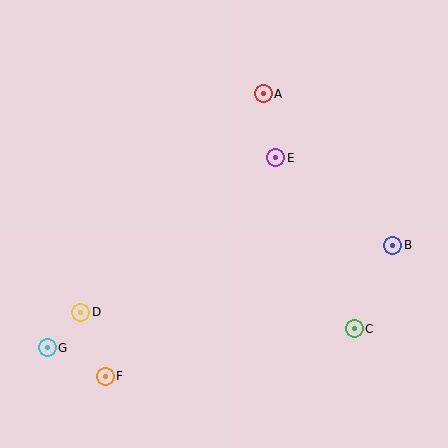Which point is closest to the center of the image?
Point E at (276, 158) is closest to the center.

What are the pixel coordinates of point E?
Point E is at (276, 158).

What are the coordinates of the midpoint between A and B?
The midpoint between A and B is at (328, 169).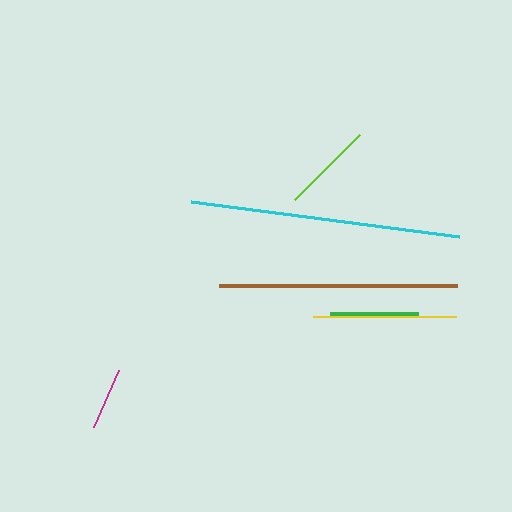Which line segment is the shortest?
The magenta line is the shortest at approximately 62 pixels.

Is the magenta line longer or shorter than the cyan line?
The cyan line is longer than the magenta line.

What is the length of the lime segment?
The lime segment is approximately 92 pixels long.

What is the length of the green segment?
The green segment is approximately 87 pixels long.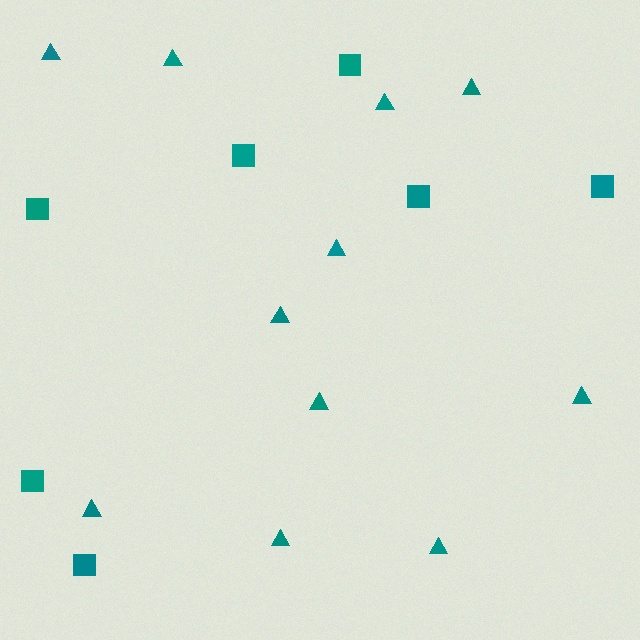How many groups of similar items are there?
There are 2 groups: one group of squares (7) and one group of triangles (11).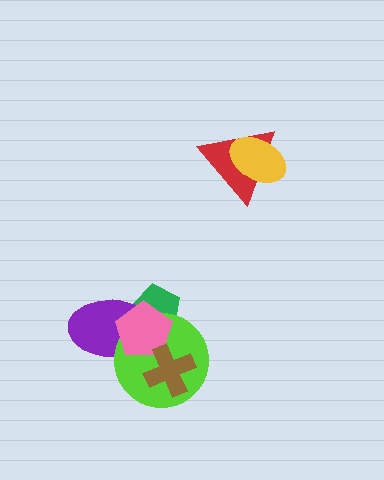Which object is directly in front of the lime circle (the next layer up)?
The pink pentagon is directly in front of the lime circle.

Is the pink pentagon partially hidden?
Yes, it is partially covered by another shape.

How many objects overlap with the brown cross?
2 objects overlap with the brown cross.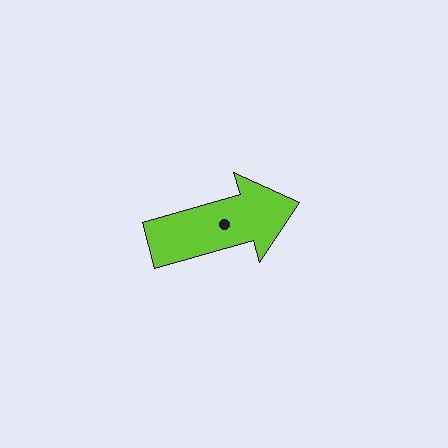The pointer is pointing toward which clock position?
Roughly 2 o'clock.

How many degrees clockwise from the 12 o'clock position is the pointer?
Approximately 74 degrees.